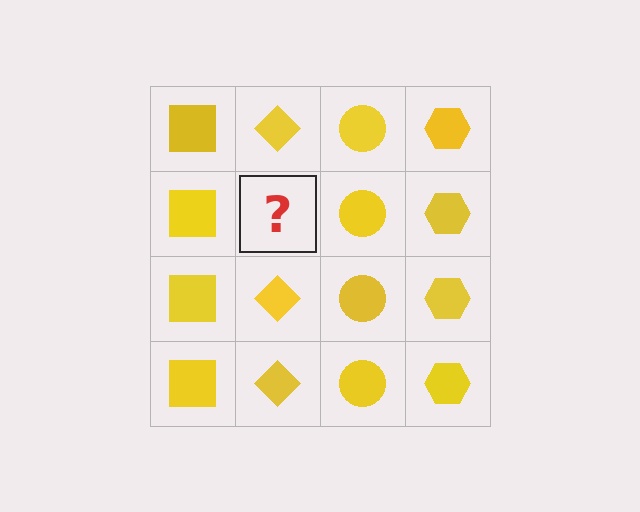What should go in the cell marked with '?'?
The missing cell should contain a yellow diamond.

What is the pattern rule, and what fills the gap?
The rule is that each column has a consistent shape. The gap should be filled with a yellow diamond.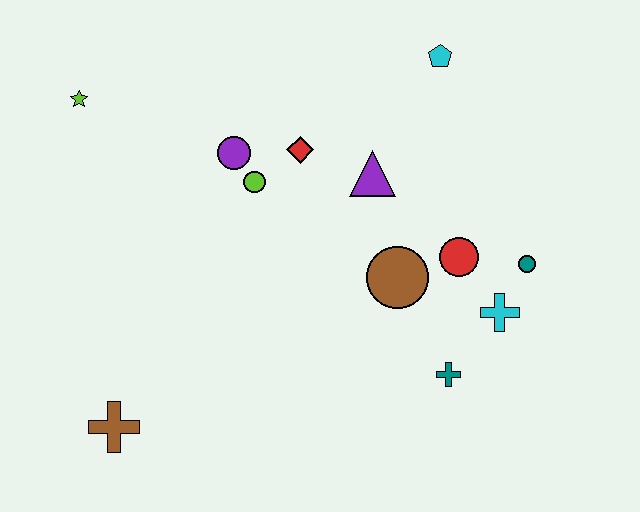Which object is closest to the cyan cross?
The teal circle is closest to the cyan cross.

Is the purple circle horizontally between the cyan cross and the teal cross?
No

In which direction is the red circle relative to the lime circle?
The red circle is to the right of the lime circle.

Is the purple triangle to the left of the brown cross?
No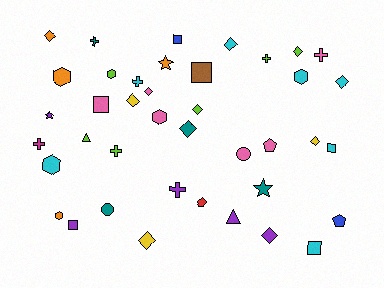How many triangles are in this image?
There are 2 triangles.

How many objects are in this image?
There are 40 objects.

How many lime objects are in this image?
There are 6 lime objects.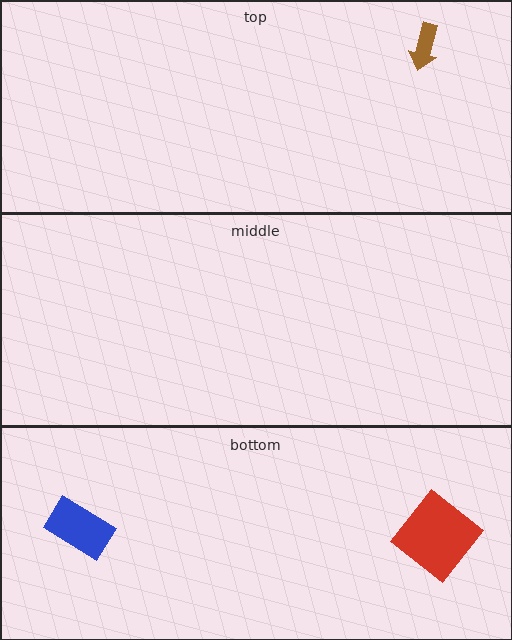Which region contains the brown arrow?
The top region.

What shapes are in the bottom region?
The red diamond, the blue rectangle.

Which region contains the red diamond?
The bottom region.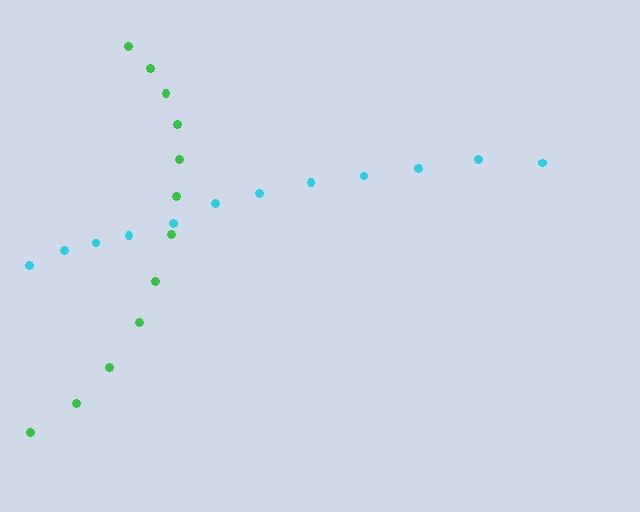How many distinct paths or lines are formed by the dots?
There are 2 distinct paths.